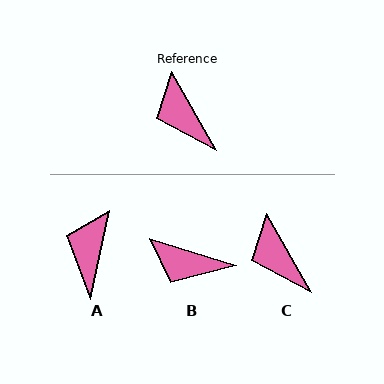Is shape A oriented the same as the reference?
No, it is off by about 42 degrees.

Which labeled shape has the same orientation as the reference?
C.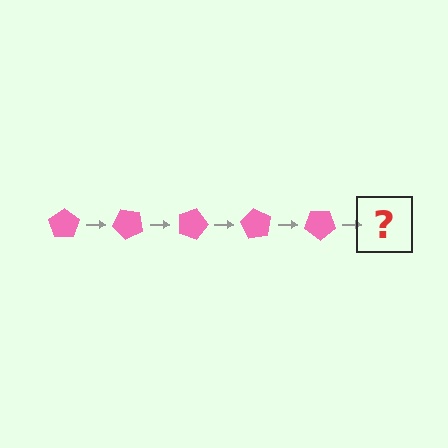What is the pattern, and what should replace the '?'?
The pattern is that the pentagon rotates 45 degrees each step. The '?' should be a pink pentagon rotated 225 degrees.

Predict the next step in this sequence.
The next step is a pink pentagon rotated 225 degrees.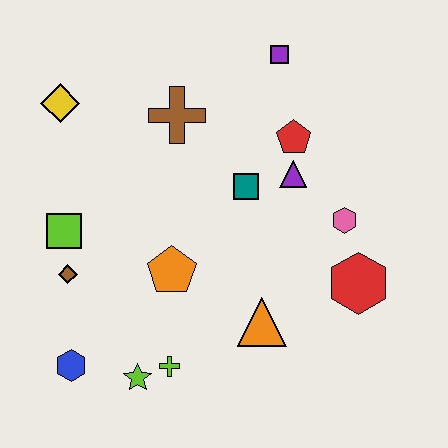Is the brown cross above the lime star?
Yes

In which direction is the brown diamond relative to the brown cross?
The brown diamond is below the brown cross.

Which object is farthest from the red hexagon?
The yellow diamond is farthest from the red hexagon.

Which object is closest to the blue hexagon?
The lime star is closest to the blue hexagon.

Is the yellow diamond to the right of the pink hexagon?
No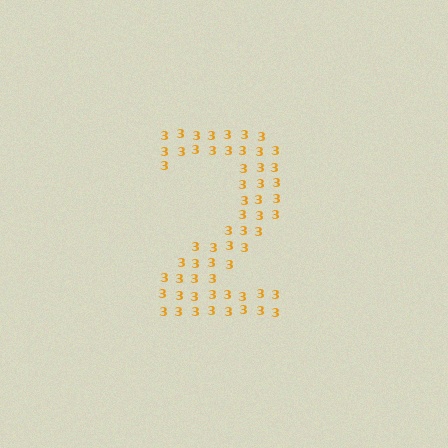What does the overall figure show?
The overall figure shows the digit 2.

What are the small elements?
The small elements are digit 3's.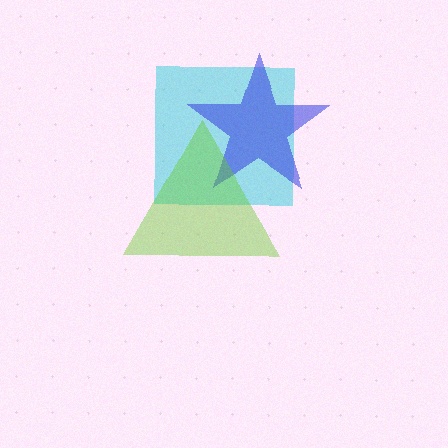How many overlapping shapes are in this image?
There are 3 overlapping shapes in the image.